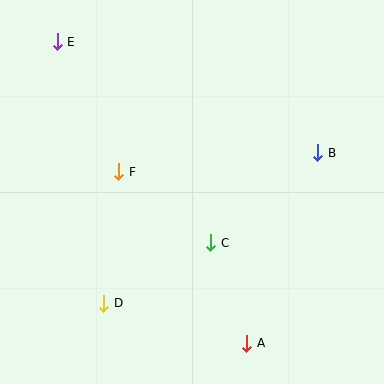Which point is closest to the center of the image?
Point C at (211, 243) is closest to the center.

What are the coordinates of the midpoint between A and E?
The midpoint between A and E is at (152, 193).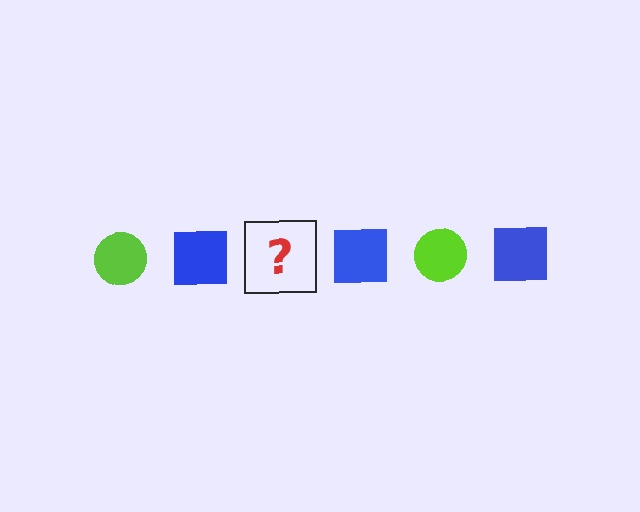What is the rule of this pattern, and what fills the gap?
The rule is that the pattern alternates between lime circle and blue square. The gap should be filled with a lime circle.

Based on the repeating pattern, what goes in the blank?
The blank should be a lime circle.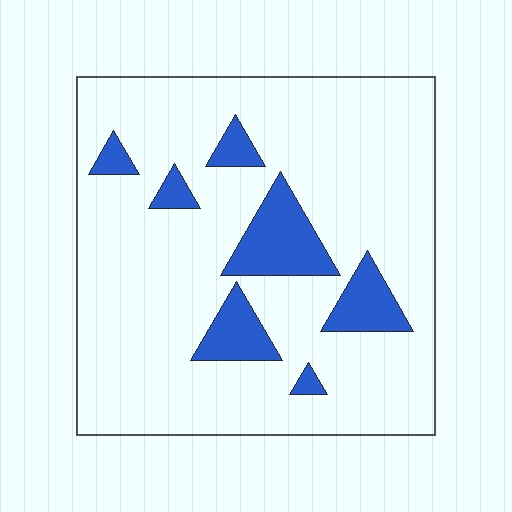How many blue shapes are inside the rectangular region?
7.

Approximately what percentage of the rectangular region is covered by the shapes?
Approximately 15%.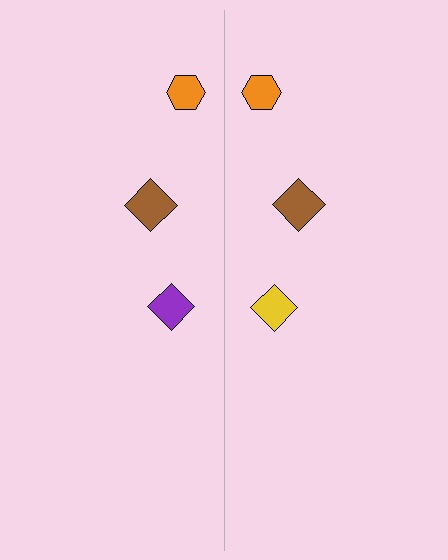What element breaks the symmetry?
The yellow diamond on the right side breaks the symmetry — its mirror counterpart is purple.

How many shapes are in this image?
There are 6 shapes in this image.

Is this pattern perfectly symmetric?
No, the pattern is not perfectly symmetric. The yellow diamond on the right side breaks the symmetry — its mirror counterpart is purple.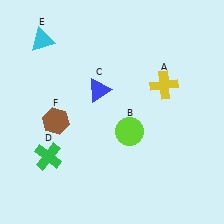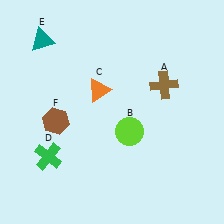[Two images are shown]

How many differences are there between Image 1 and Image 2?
There are 3 differences between the two images.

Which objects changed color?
A changed from yellow to brown. C changed from blue to orange. E changed from cyan to teal.